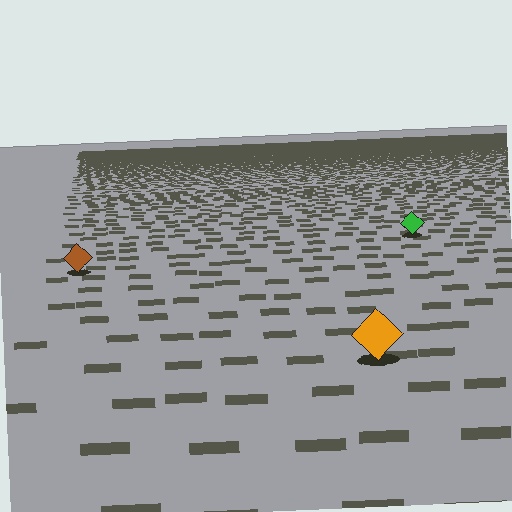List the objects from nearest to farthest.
From nearest to farthest: the orange diamond, the brown diamond, the green diamond.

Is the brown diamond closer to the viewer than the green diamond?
Yes. The brown diamond is closer — you can tell from the texture gradient: the ground texture is coarser near it.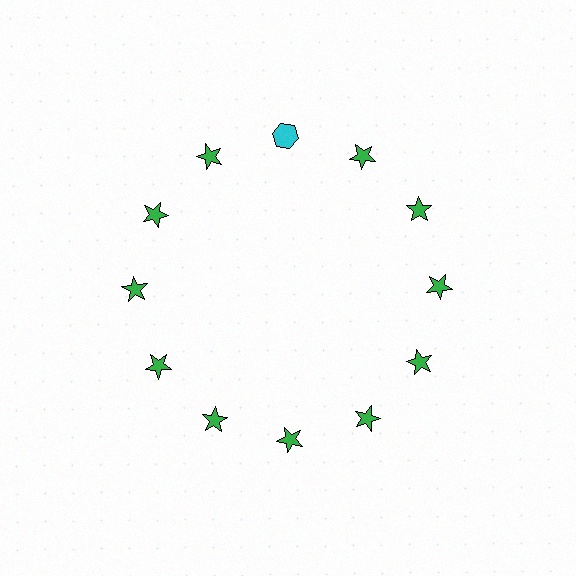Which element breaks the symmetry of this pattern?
The cyan hexagon at roughly the 12 o'clock position breaks the symmetry. All other shapes are green stars.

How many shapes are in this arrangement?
There are 12 shapes arranged in a ring pattern.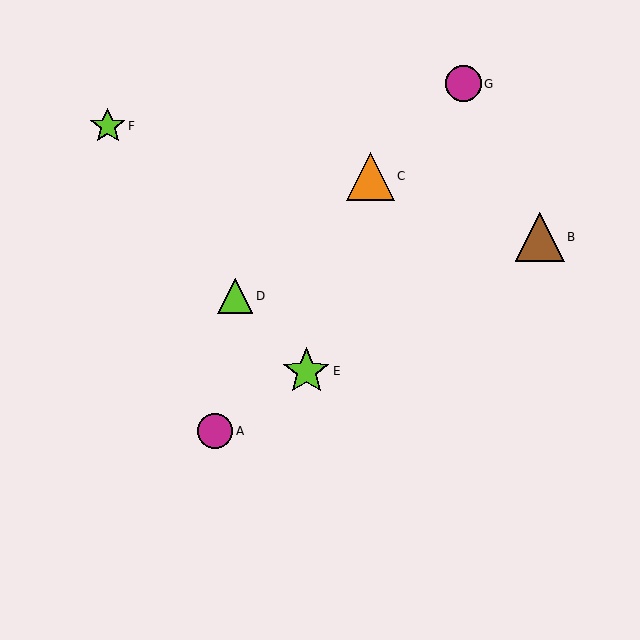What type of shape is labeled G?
Shape G is a magenta circle.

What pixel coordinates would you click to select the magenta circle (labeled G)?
Click at (464, 84) to select the magenta circle G.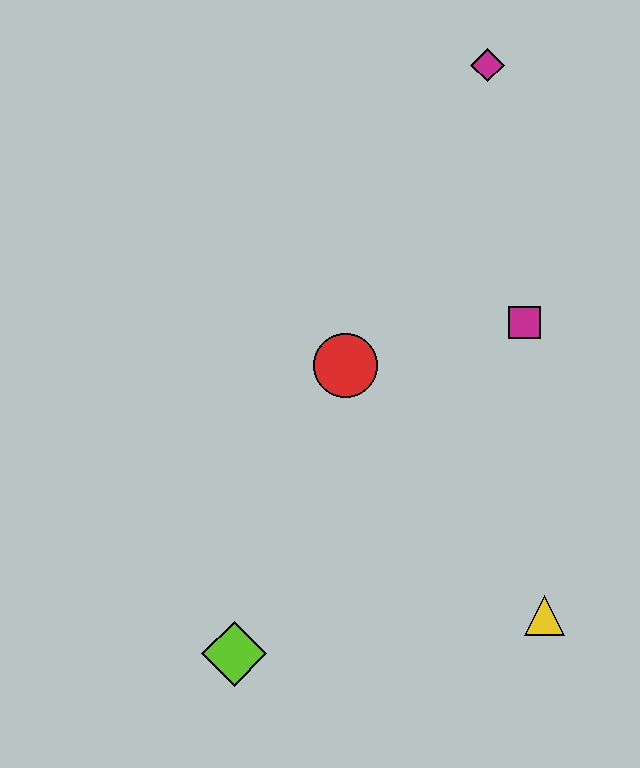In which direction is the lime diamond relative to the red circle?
The lime diamond is below the red circle.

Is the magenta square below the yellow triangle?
No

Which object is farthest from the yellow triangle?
The magenta diamond is farthest from the yellow triangle.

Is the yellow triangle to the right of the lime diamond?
Yes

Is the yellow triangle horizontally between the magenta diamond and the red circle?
No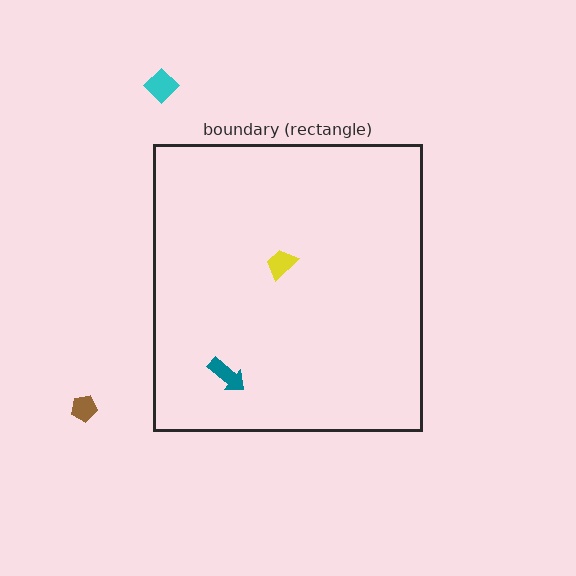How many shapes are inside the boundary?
2 inside, 2 outside.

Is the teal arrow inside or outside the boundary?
Inside.